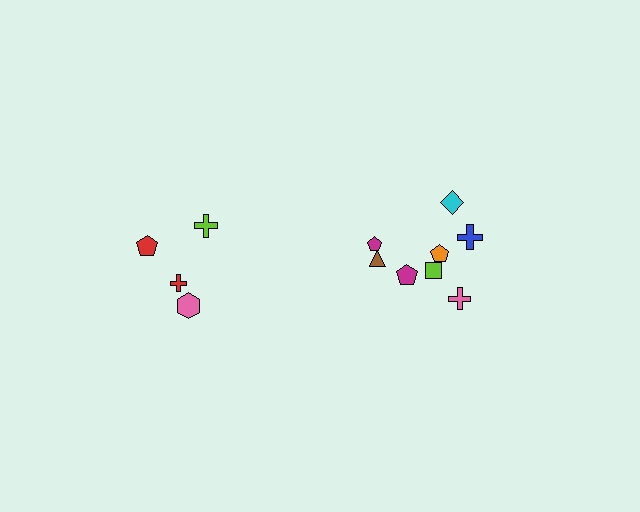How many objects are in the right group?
There are 8 objects.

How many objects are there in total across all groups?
There are 12 objects.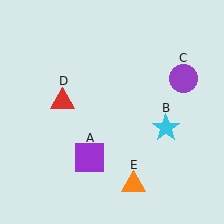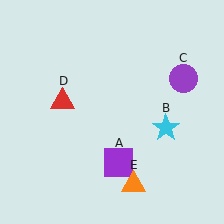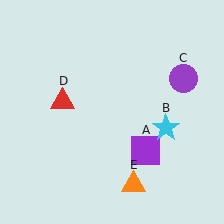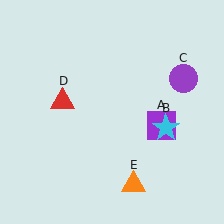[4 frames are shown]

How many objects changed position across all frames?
1 object changed position: purple square (object A).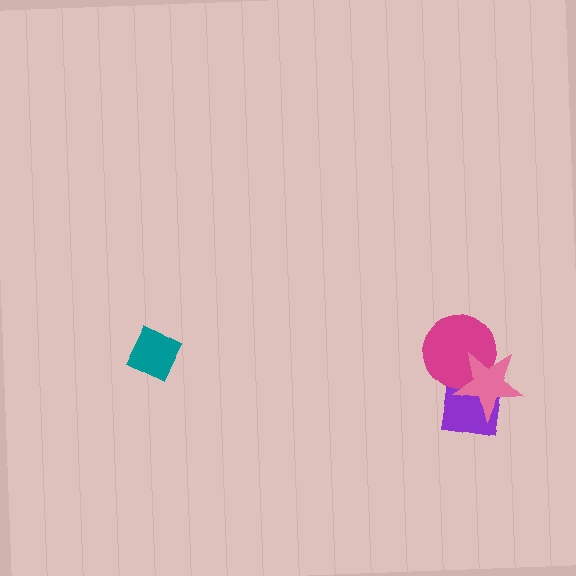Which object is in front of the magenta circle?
The pink star is in front of the magenta circle.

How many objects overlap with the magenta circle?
2 objects overlap with the magenta circle.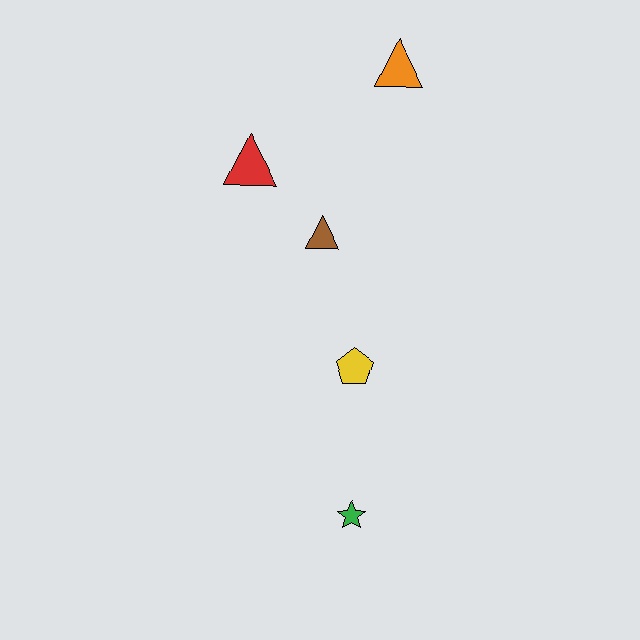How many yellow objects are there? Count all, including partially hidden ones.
There is 1 yellow object.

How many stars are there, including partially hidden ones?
There is 1 star.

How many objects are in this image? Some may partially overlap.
There are 5 objects.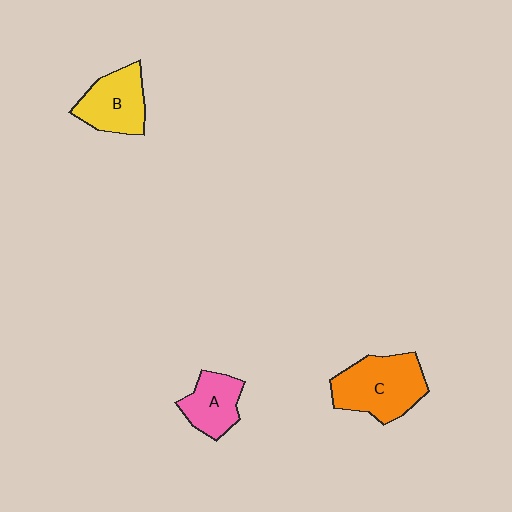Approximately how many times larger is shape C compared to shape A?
Approximately 1.6 times.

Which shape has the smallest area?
Shape A (pink).